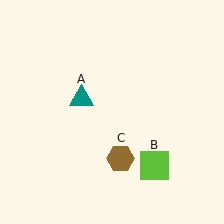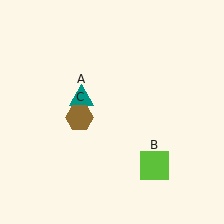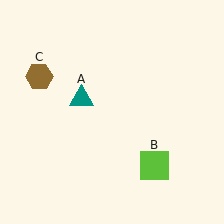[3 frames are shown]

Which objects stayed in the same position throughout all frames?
Teal triangle (object A) and lime square (object B) remained stationary.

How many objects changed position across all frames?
1 object changed position: brown hexagon (object C).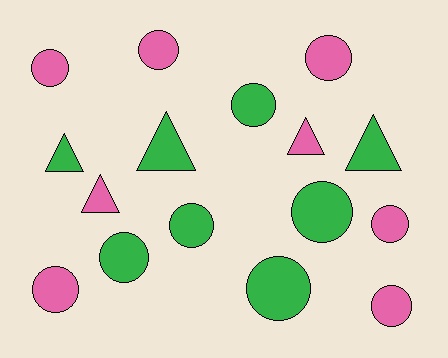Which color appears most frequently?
Green, with 8 objects.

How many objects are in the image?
There are 16 objects.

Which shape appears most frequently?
Circle, with 11 objects.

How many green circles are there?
There are 5 green circles.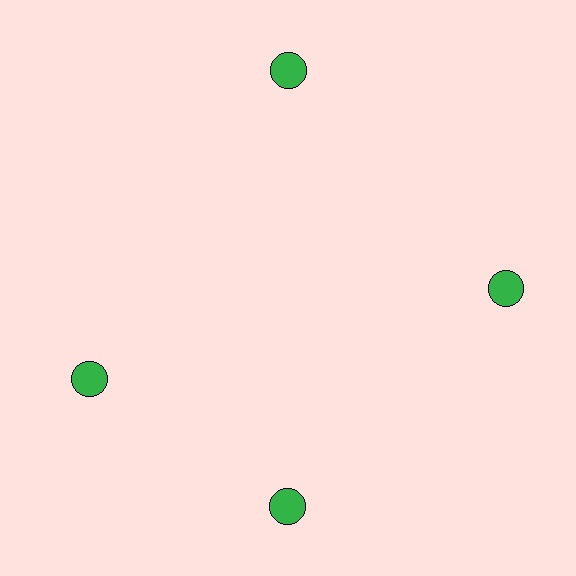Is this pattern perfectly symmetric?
No. The 4 green circles are arranged in a ring, but one element near the 9 o'clock position is rotated out of alignment along the ring, breaking the 4-fold rotational symmetry.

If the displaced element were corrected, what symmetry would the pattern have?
It would have 4-fold rotational symmetry — the pattern would map onto itself every 90 degrees.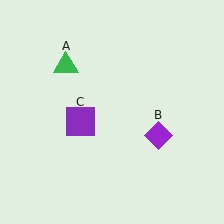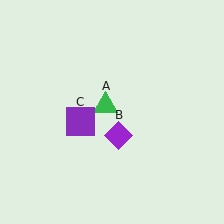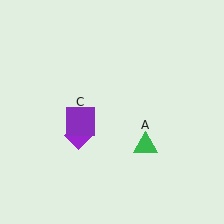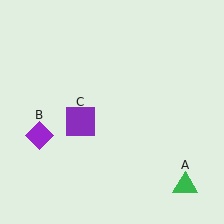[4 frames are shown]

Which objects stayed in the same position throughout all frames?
Purple square (object C) remained stationary.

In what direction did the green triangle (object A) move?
The green triangle (object A) moved down and to the right.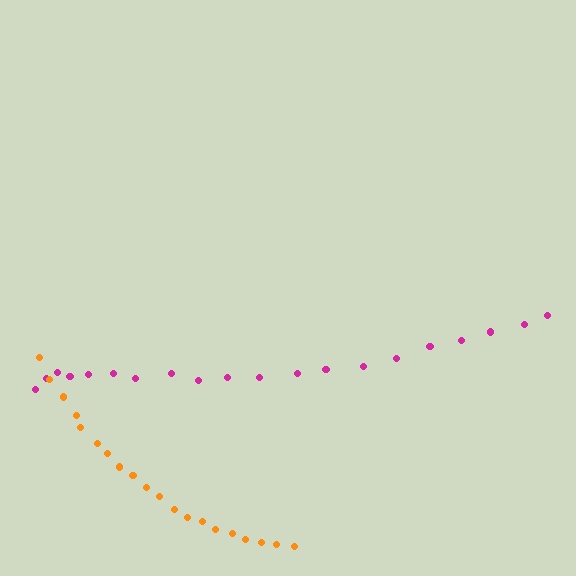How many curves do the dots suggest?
There are 2 distinct paths.